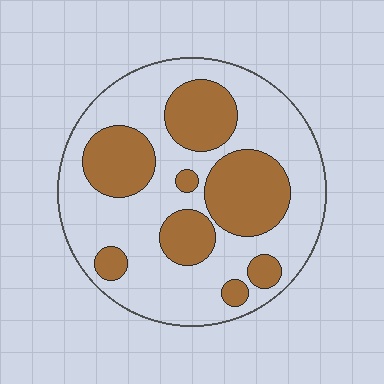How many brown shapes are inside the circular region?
8.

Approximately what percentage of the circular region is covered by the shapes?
Approximately 35%.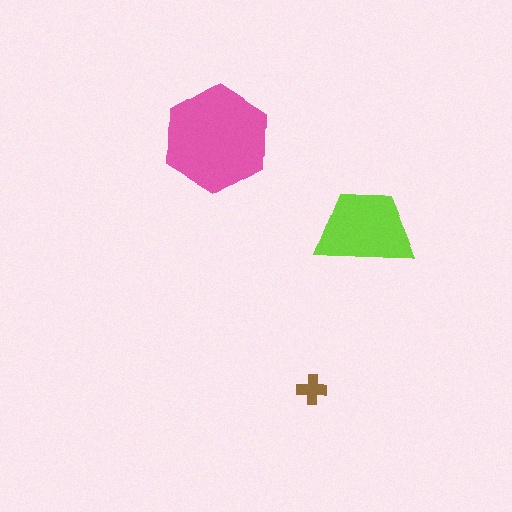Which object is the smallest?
The brown cross.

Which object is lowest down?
The brown cross is bottommost.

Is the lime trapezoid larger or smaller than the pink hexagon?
Smaller.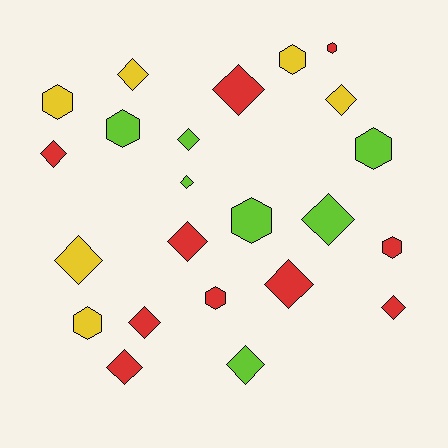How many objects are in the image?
There are 23 objects.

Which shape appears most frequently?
Diamond, with 14 objects.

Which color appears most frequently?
Red, with 10 objects.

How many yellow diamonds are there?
There are 3 yellow diamonds.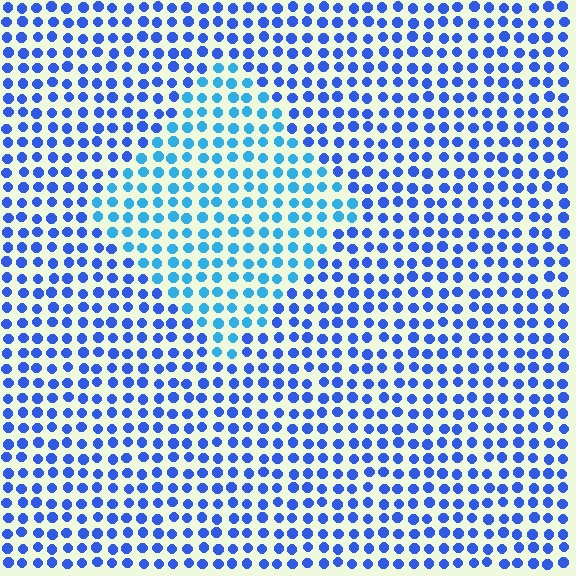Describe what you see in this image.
The image is filled with small blue elements in a uniform arrangement. A diamond-shaped region is visible where the elements are tinted to a slightly different hue, forming a subtle color boundary.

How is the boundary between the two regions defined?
The boundary is defined purely by a slight shift in hue (about 29 degrees). Spacing, size, and orientation are identical on both sides.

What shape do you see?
I see a diamond.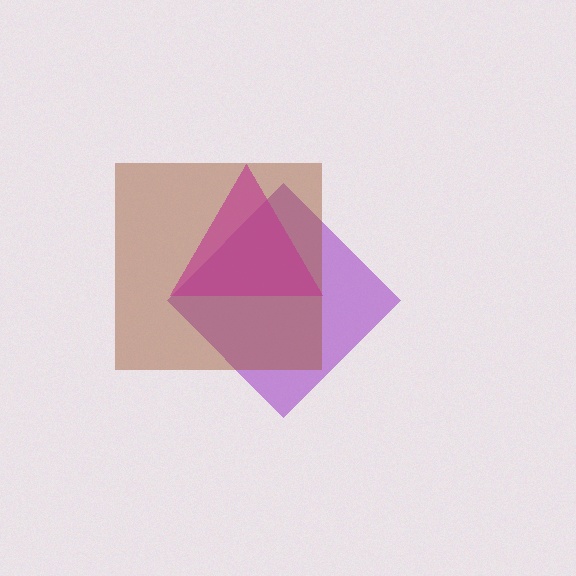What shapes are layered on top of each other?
The layered shapes are: a purple diamond, a brown square, a magenta triangle.